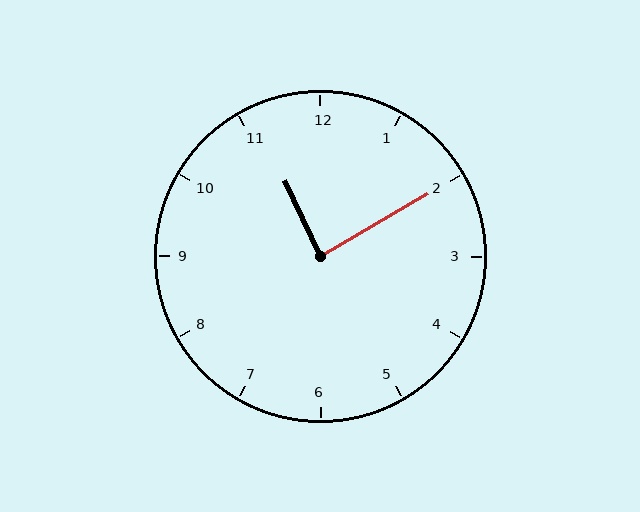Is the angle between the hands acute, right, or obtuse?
It is right.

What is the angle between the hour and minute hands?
Approximately 85 degrees.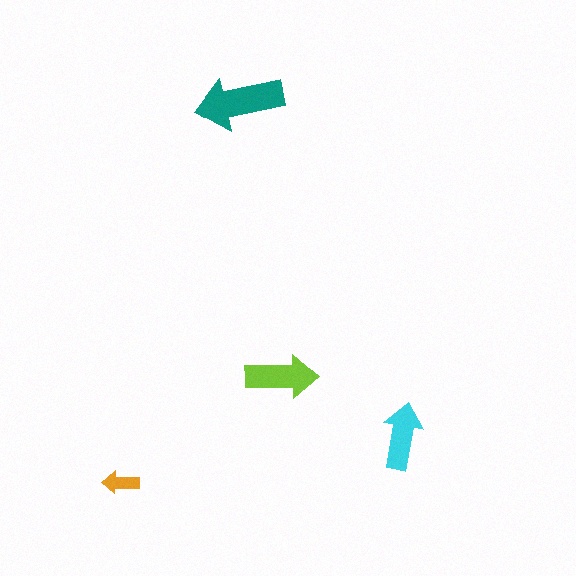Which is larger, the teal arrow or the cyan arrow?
The teal one.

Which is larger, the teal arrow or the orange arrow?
The teal one.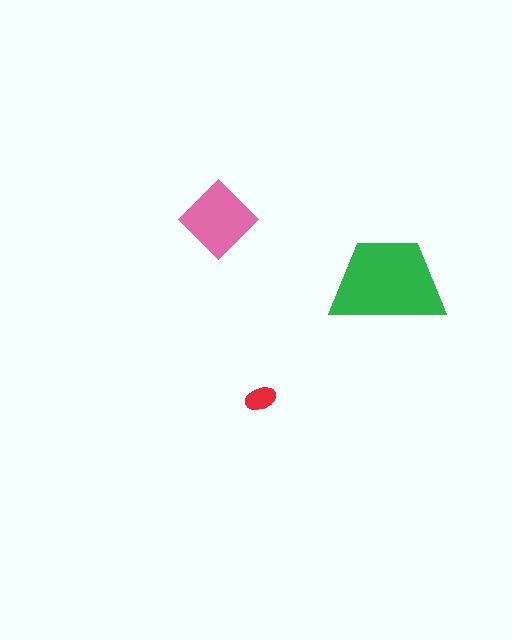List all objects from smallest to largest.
The red ellipse, the pink diamond, the green trapezoid.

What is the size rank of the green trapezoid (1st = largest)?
1st.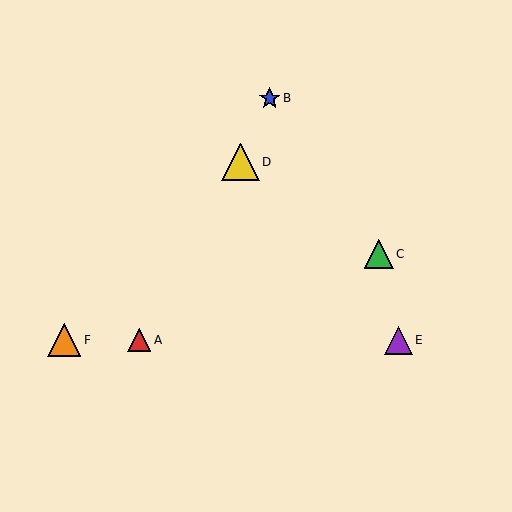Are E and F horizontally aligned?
Yes, both are at y≈340.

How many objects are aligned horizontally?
3 objects (A, E, F) are aligned horizontally.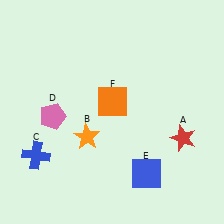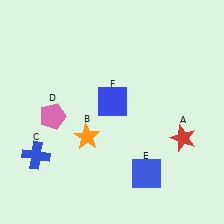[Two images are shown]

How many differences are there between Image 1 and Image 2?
There is 1 difference between the two images.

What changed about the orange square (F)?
In Image 1, F is orange. In Image 2, it changed to blue.